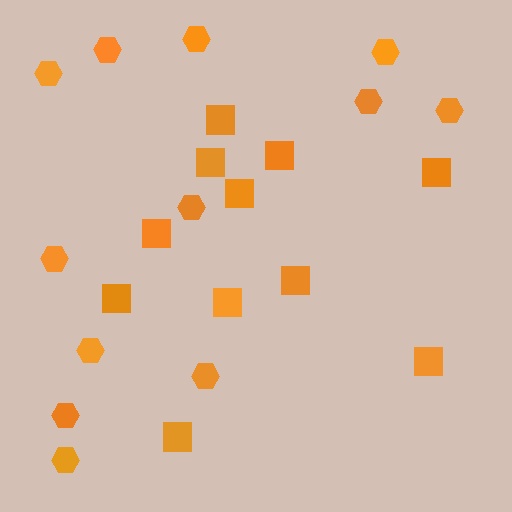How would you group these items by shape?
There are 2 groups: one group of squares (11) and one group of hexagons (12).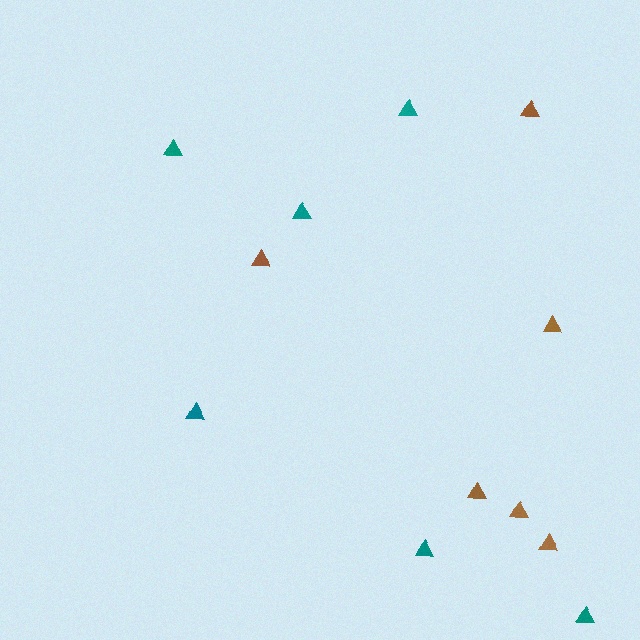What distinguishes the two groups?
There are 2 groups: one group of teal triangles (6) and one group of brown triangles (6).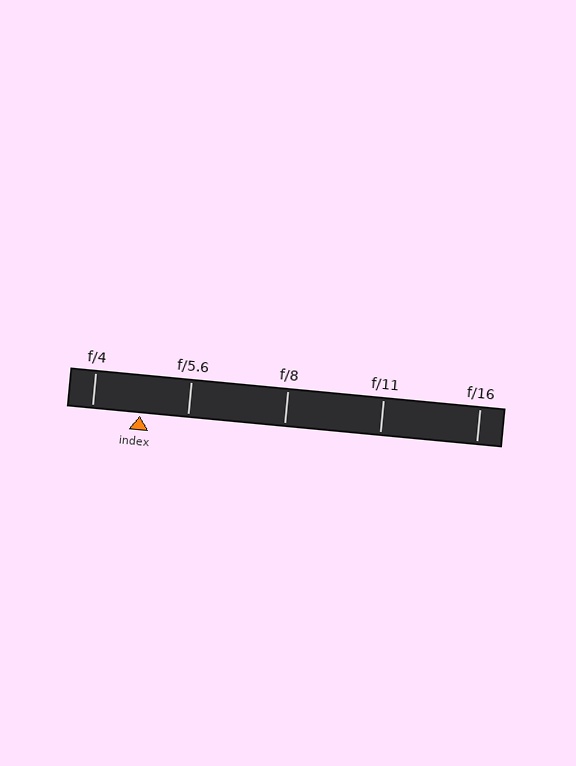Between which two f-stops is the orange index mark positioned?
The index mark is between f/4 and f/5.6.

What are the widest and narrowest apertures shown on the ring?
The widest aperture shown is f/4 and the narrowest is f/16.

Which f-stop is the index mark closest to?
The index mark is closest to f/4.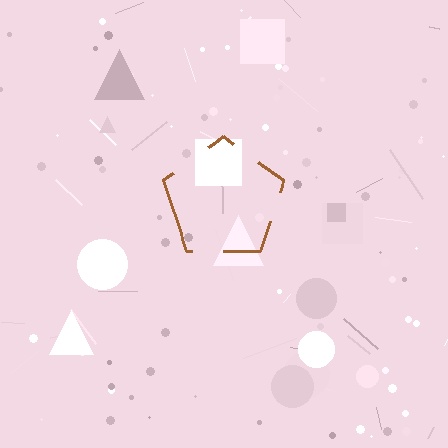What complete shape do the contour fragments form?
The contour fragments form a pentagon.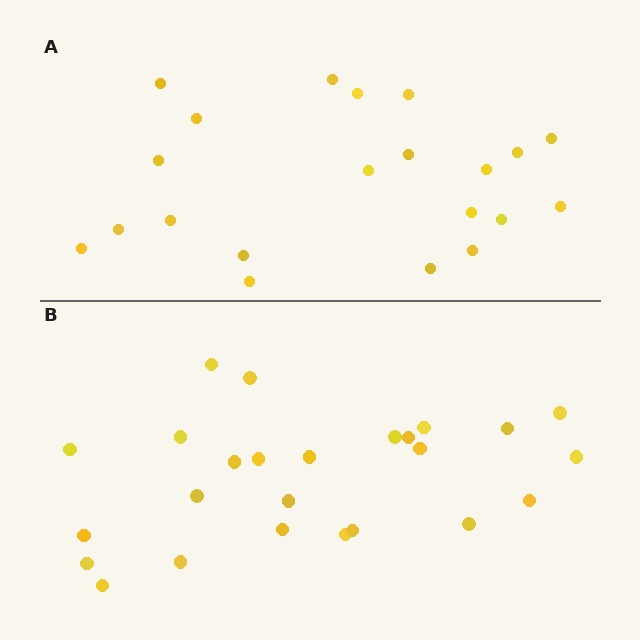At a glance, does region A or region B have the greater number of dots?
Region B (the bottom region) has more dots.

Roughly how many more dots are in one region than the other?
Region B has about 4 more dots than region A.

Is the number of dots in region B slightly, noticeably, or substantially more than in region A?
Region B has only slightly more — the two regions are fairly close. The ratio is roughly 1.2 to 1.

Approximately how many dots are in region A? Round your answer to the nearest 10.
About 20 dots. (The exact count is 21, which rounds to 20.)